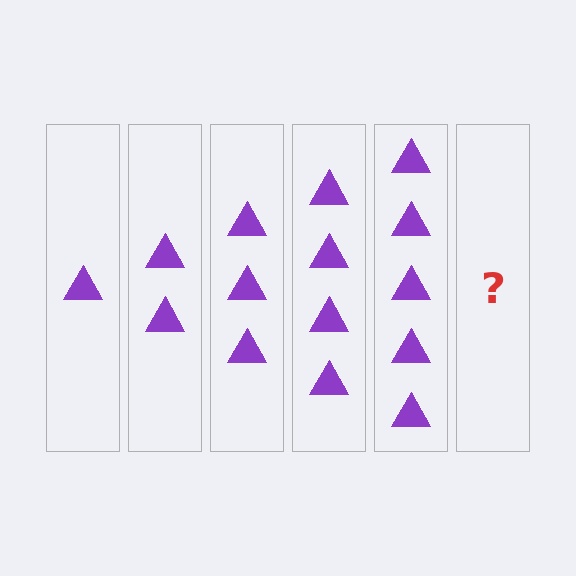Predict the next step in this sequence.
The next step is 6 triangles.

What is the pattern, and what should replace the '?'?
The pattern is that each step adds one more triangle. The '?' should be 6 triangles.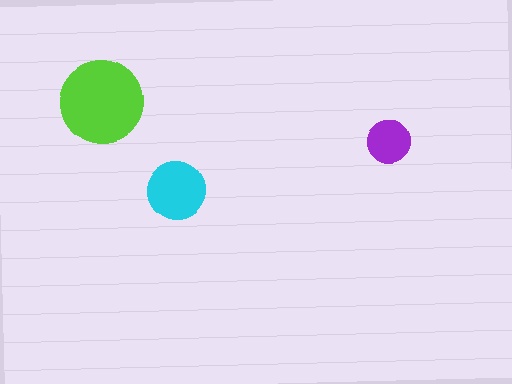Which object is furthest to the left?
The lime circle is leftmost.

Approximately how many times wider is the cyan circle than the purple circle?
About 1.5 times wider.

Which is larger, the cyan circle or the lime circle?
The lime one.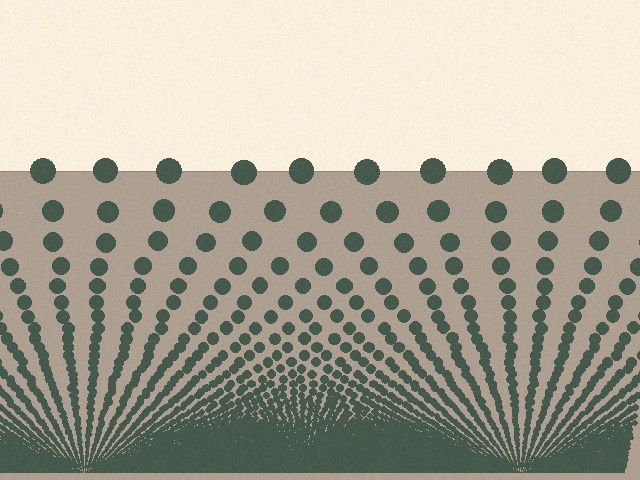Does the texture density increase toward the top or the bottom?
Density increases toward the bottom.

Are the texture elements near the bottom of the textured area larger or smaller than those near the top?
Smaller. The gradient is inverted — elements near the bottom are smaller and denser.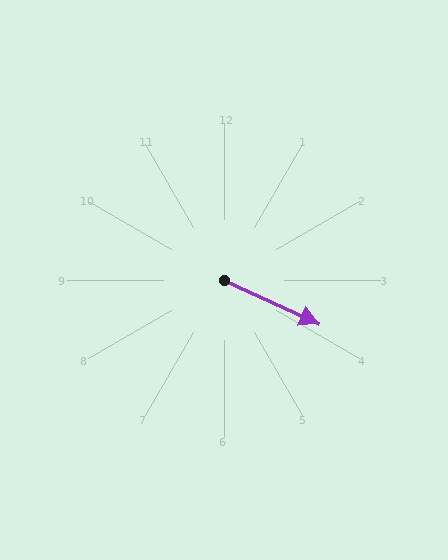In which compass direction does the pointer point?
Southeast.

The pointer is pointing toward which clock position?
Roughly 4 o'clock.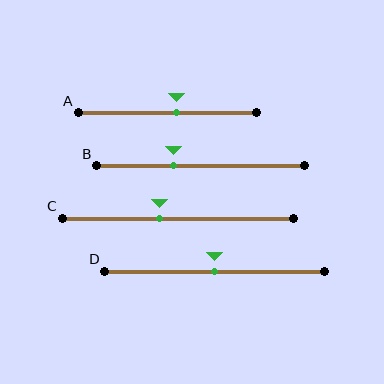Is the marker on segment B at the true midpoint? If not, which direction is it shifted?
No, the marker on segment B is shifted to the left by about 13% of the segment length.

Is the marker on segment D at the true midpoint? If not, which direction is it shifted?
Yes, the marker on segment D is at the true midpoint.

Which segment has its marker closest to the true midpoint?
Segment D has its marker closest to the true midpoint.